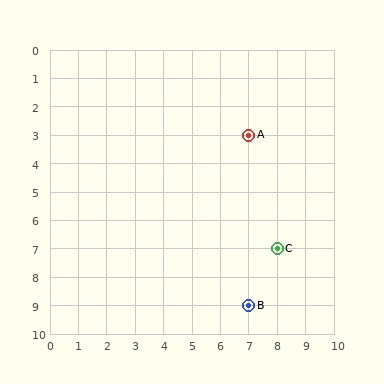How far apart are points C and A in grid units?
Points C and A are 1 column and 4 rows apart (about 4.1 grid units diagonally).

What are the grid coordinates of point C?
Point C is at grid coordinates (8, 7).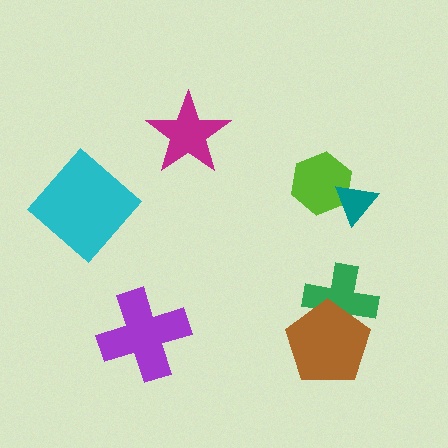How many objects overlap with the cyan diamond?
0 objects overlap with the cyan diamond.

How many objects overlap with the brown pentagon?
1 object overlaps with the brown pentagon.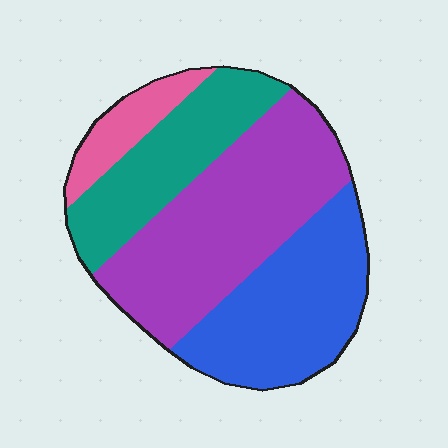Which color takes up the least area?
Pink, at roughly 10%.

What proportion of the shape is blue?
Blue takes up about one third (1/3) of the shape.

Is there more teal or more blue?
Blue.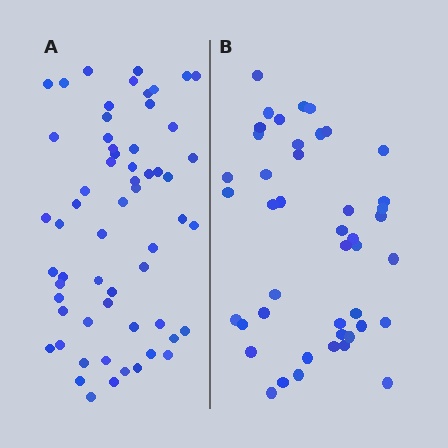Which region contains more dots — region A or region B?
Region A (the left region) has more dots.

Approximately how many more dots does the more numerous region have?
Region A has approximately 15 more dots than region B.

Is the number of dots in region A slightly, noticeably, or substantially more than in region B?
Region A has noticeably more, but not dramatically so. The ratio is roughly 1.4 to 1.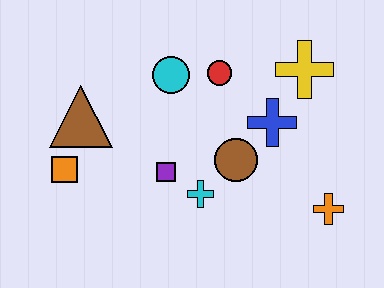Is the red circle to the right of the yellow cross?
No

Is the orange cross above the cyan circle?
No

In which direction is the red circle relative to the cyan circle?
The red circle is to the right of the cyan circle.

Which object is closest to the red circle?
The cyan circle is closest to the red circle.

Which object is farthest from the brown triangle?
The orange cross is farthest from the brown triangle.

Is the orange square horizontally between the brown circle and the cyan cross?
No